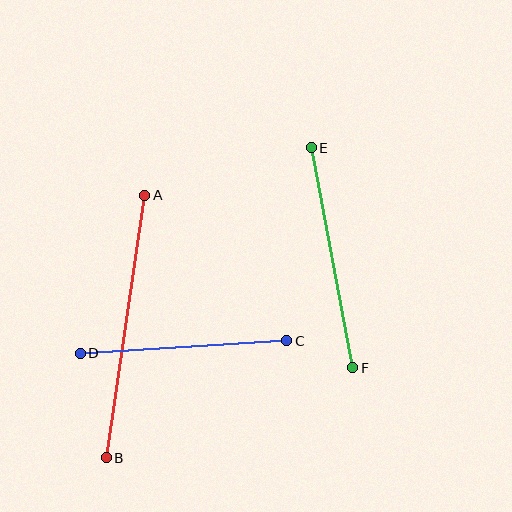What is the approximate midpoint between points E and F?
The midpoint is at approximately (332, 258) pixels.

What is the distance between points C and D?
The distance is approximately 207 pixels.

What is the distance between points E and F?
The distance is approximately 224 pixels.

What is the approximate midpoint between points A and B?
The midpoint is at approximately (125, 326) pixels.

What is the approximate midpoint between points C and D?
The midpoint is at approximately (184, 347) pixels.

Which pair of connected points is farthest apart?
Points A and B are farthest apart.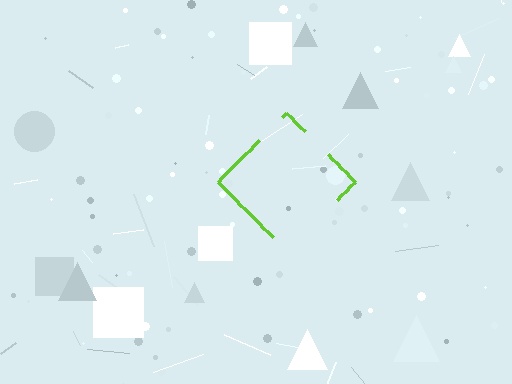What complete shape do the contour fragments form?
The contour fragments form a diamond.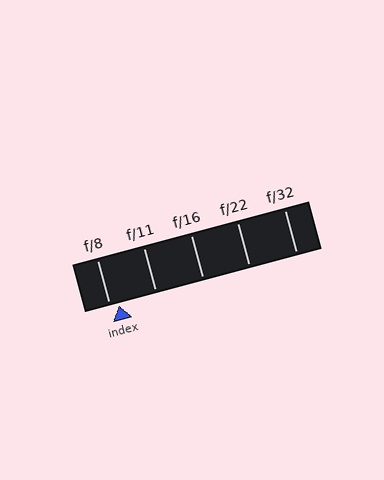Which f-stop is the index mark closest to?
The index mark is closest to f/8.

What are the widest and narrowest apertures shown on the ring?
The widest aperture shown is f/8 and the narrowest is f/32.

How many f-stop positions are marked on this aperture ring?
There are 5 f-stop positions marked.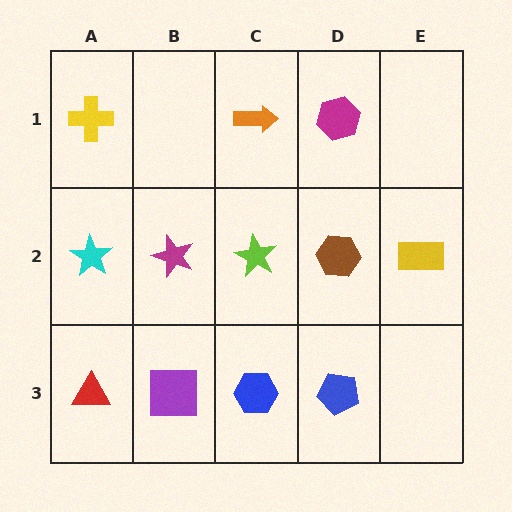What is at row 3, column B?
A purple square.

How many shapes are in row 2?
5 shapes.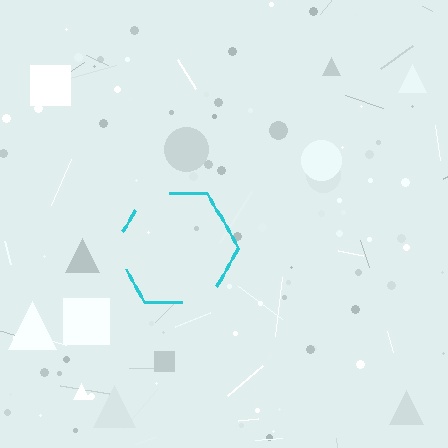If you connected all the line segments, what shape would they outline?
They would outline a hexagon.